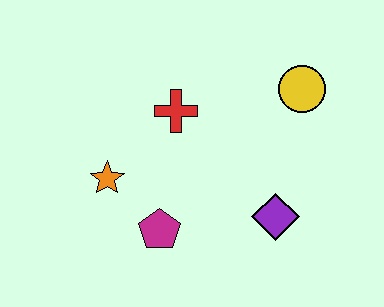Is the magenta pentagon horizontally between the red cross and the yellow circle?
No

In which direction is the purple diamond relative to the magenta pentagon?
The purple diamond is to the right of the magenta pentagon.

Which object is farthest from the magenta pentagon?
The yellow circle is farthest from the magenta pentagon.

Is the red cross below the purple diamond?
No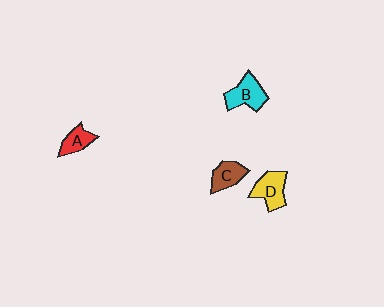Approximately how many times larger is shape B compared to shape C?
Approximately 1.3 times.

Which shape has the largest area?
Shape B (cyan).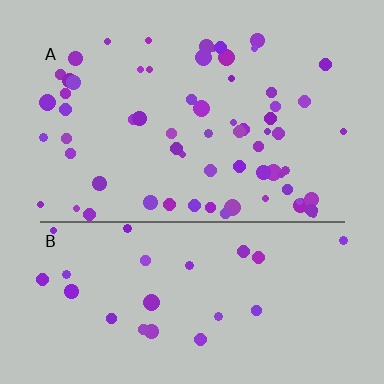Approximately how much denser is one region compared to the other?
Approximately 2.5× — region A over region B.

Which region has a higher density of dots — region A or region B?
A (the top).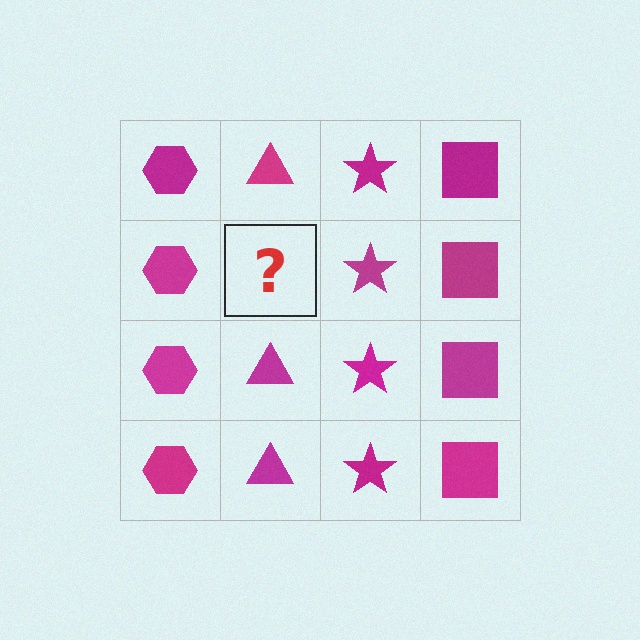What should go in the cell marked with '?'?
The missing cell should contain a magenta triangle.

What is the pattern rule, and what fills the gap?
The rule is that each column has a consistent shape. The gap should be filled with a magenta triangle.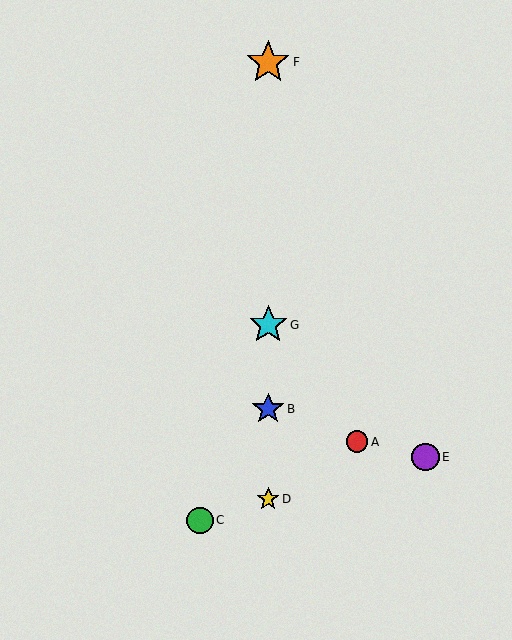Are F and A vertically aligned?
No, F is at x≈268 and A is at x≈357.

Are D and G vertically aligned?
Yes, both are at x≈268.